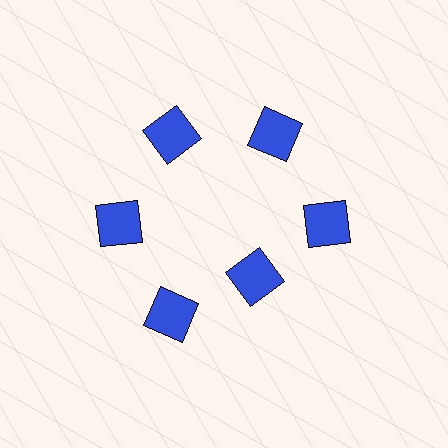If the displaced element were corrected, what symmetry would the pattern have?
It would have 6-fold rotational symmetry — the pattern would map onto itself every 60 degrees.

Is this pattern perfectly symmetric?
No. The 6 blue squares are arranged in a ring, but one element near the 5 o'clock position is pulled inward toward the center, breaking the 6-fold rotational symmetry.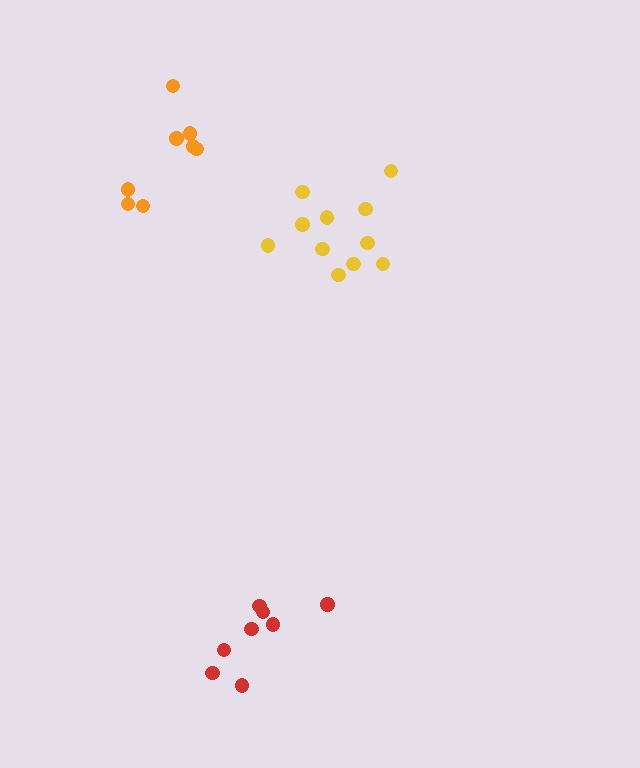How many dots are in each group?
Group 1: 8 dots, Group 2: 8 dots, Group 3: 11 dots (27 total).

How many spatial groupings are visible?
There are 3 spatial groupings.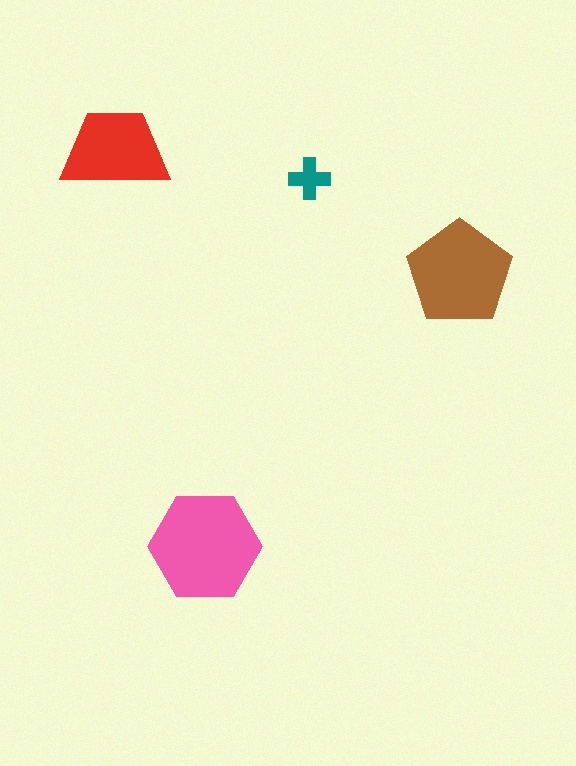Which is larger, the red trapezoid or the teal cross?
The red trapezoid.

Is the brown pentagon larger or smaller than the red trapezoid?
Larger.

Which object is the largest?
The pink hexagon.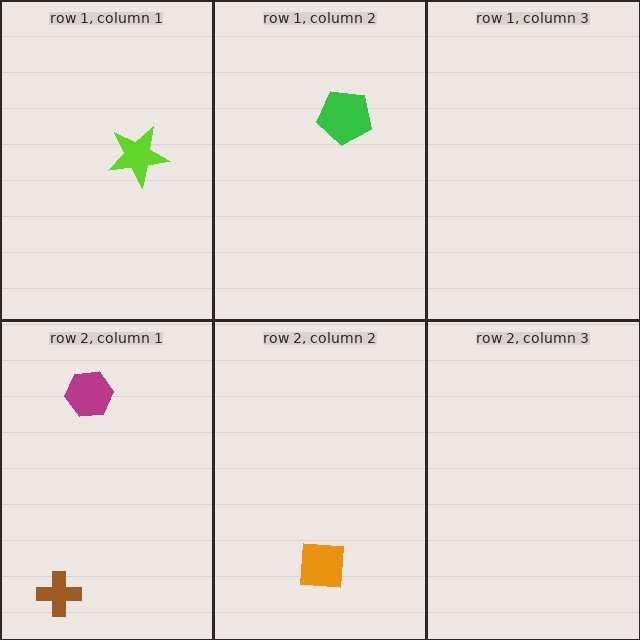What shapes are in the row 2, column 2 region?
The orange square.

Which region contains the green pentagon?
The row 1, column 2 region.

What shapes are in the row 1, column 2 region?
The green pentagon.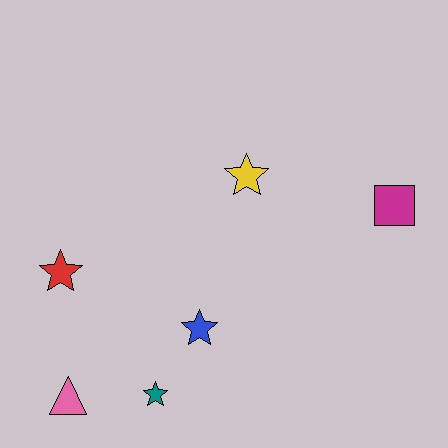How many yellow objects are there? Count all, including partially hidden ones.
There is 1 yellow object.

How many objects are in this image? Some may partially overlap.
There are 6 objects.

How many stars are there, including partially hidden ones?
There are 4 stars.